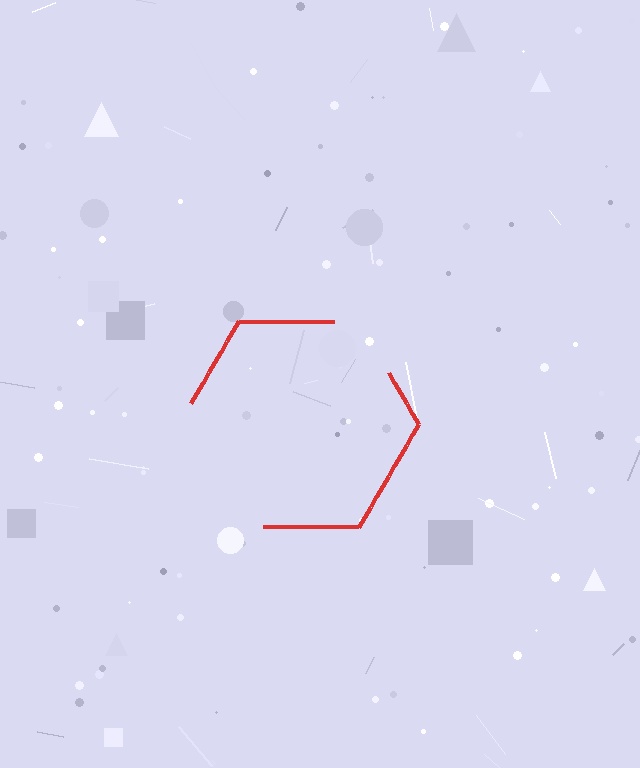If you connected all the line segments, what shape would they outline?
They would outline a hexagon.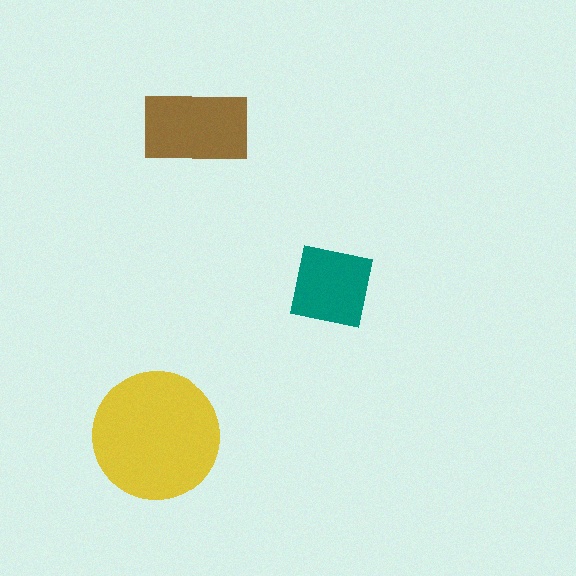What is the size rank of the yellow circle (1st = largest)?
1st.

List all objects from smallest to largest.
The teal square, the brown rectangle, the yellow circle.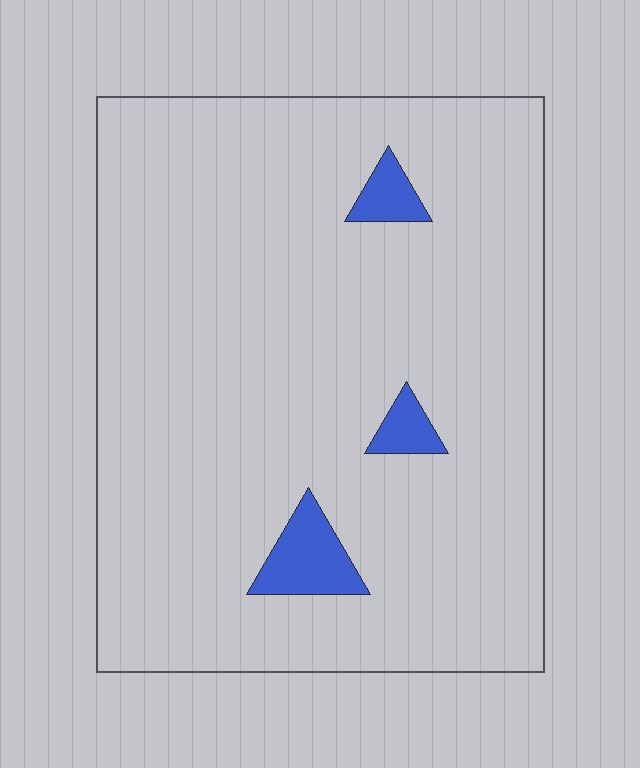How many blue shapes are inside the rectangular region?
3.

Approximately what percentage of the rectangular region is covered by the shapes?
Approximately 5%.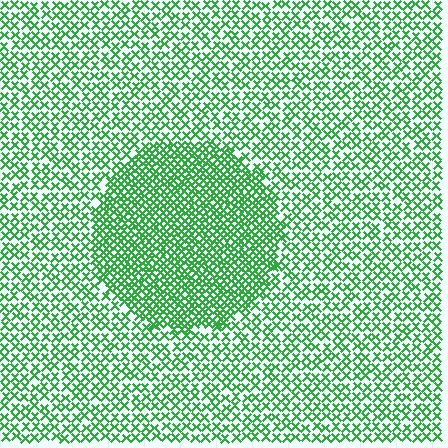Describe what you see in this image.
The image contains small green elements arranged at two different densities. A circle-shaped region is visible where the elements are more densely packed than the surrounding area.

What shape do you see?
I see a circle.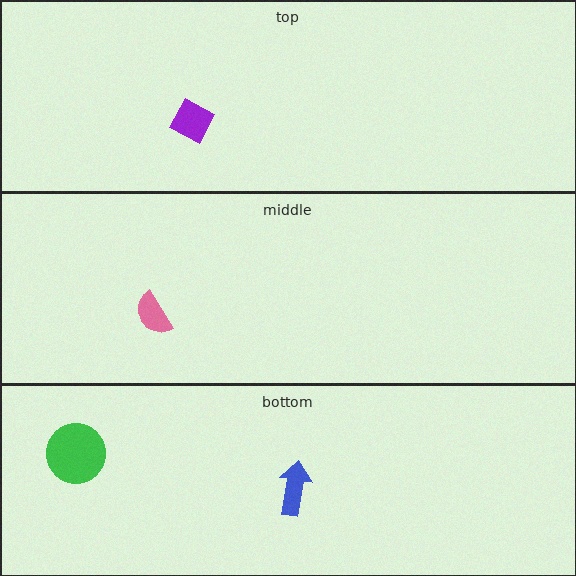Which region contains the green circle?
The bottom region.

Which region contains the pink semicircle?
The middle region.